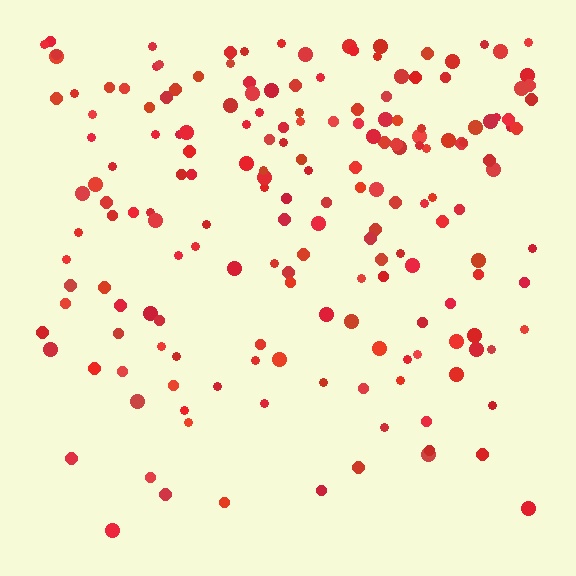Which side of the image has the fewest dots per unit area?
The bottom.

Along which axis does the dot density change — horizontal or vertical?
Vertical.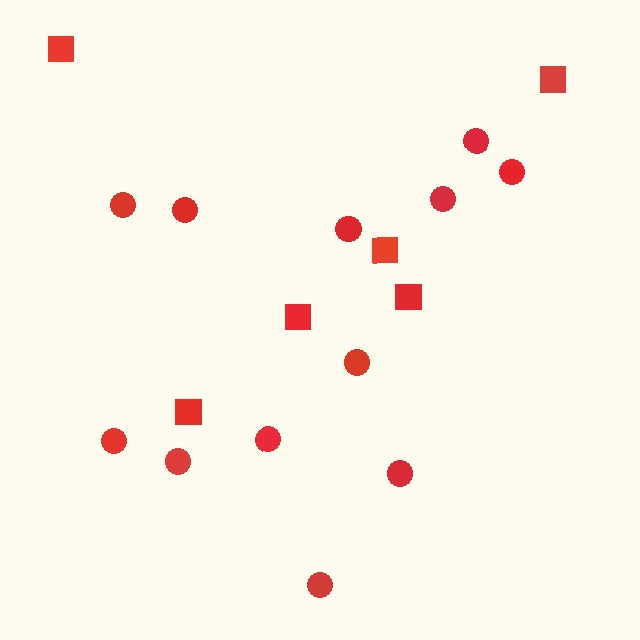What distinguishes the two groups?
There are 2 groups: one group of circles (12) and one group of squares (6).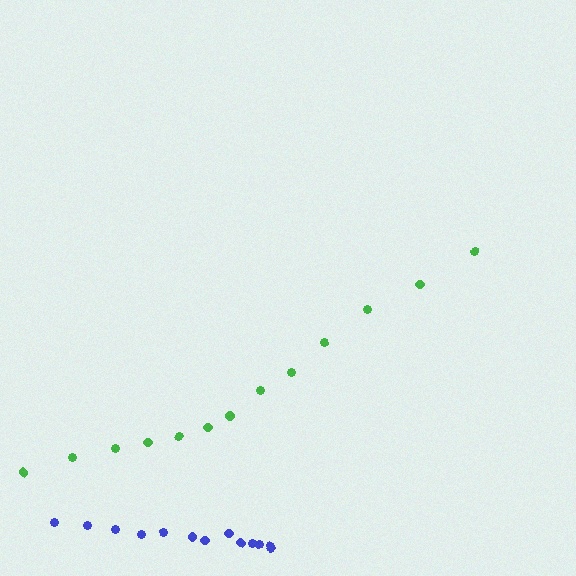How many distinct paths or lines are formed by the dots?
There are 2 distinct paths.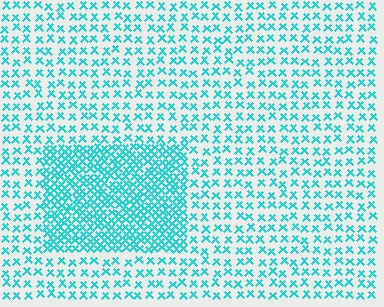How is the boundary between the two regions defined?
The boundary is defined by a change in element density (approximately 2.4x ratio). All elements are the same color, size, and shape.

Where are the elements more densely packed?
The elements are more densely packed inside the rectangle boundary.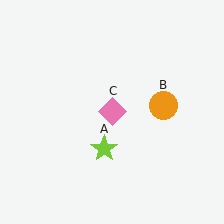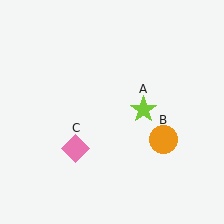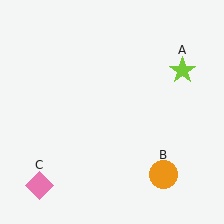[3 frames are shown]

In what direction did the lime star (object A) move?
The lime star (object A) moved up and to the right.